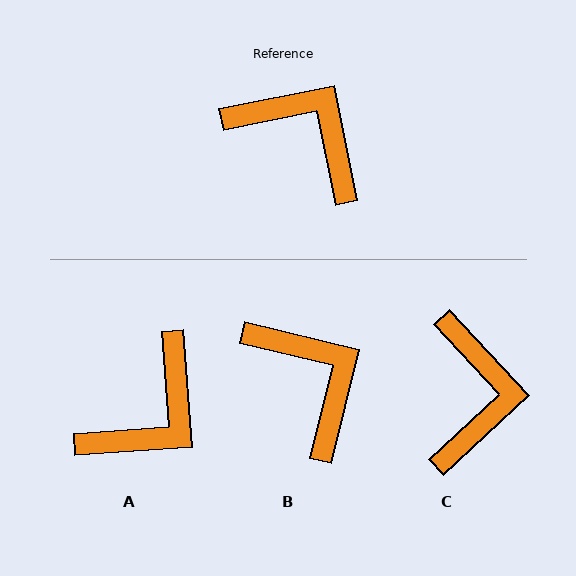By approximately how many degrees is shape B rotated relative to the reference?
Approximately 25 degrees clockwise.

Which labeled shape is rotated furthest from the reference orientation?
A, about 97 degrees away.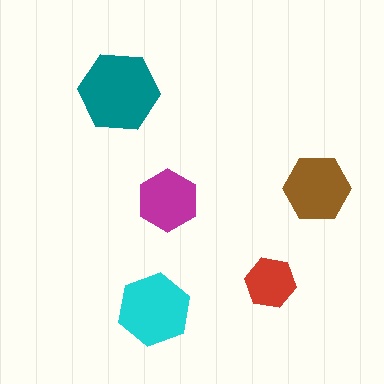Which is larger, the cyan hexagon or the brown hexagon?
The cyan one.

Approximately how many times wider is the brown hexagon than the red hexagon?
About 1.5 times wider.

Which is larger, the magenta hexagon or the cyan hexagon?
The cyan one.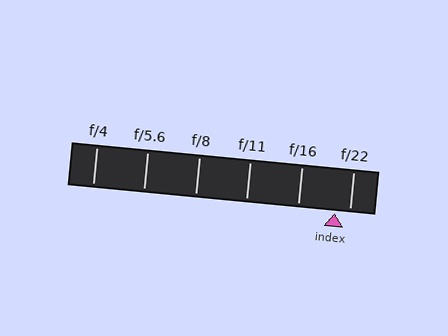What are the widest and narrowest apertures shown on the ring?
The widest aperture shown is f/4 and the narrowest is f/22.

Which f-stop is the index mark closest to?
The index mark is closest to f/22.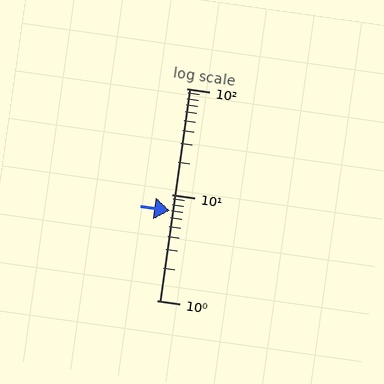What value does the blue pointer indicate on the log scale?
The pointer indicates approximately 7.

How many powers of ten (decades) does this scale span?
The scale spans 2 decades, from 1 to 100.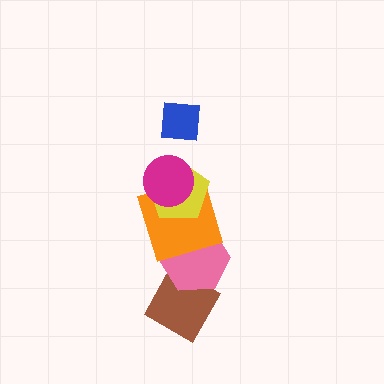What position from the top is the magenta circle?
The magenta circle is 2nd from the top.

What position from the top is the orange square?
The orange square is 4th from the top.